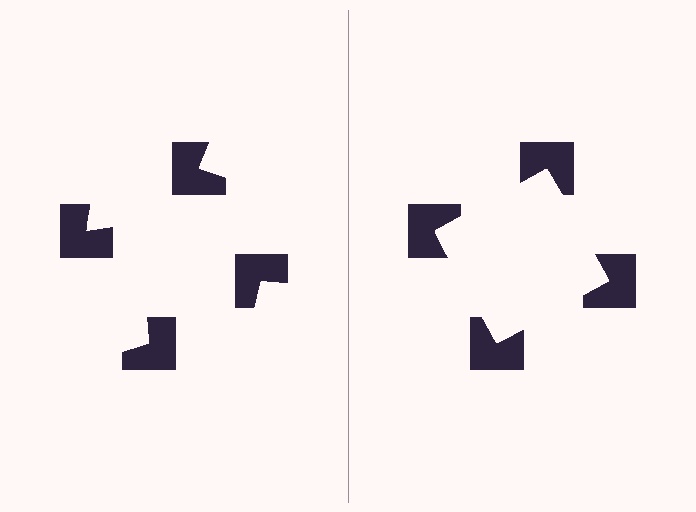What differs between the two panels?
The notched squares are positioned identically on both sides; only the wedge orientations differ. On the right they align to a square; on the left they are misaligned.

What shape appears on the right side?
An illusory square.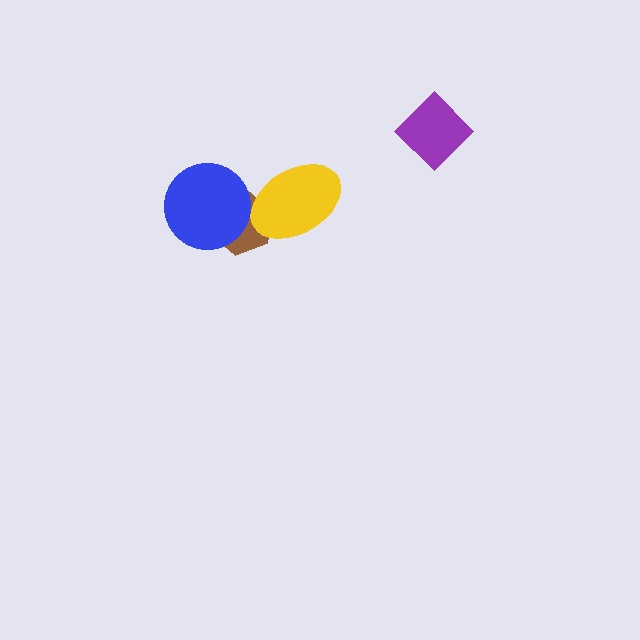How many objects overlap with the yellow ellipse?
1 object overlaps with the yellow ellipse.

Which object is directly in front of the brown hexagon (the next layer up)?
The blue circle is directly in front of the brown hexagon.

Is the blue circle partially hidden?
No, no other shape covers it.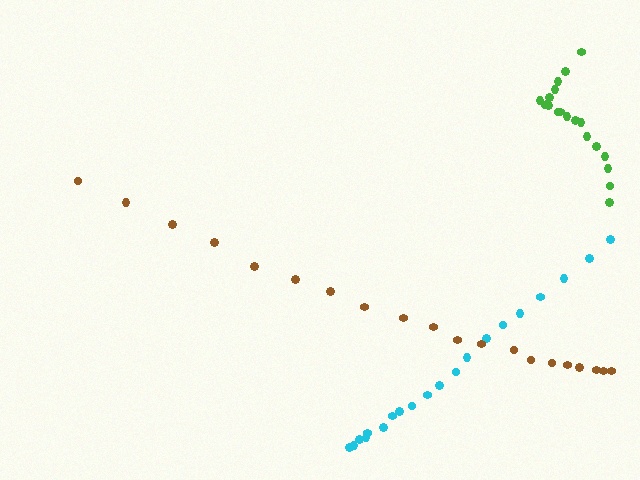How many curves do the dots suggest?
There are 3 distinct paths.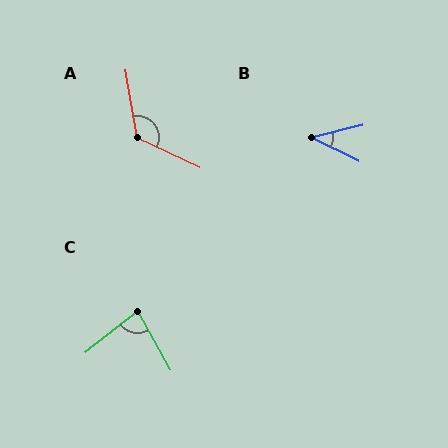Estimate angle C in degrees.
Approximately 81 degrees.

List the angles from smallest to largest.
B (40°), C (81°), A (124°).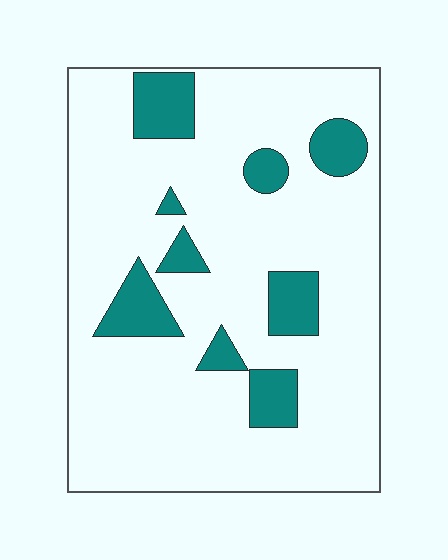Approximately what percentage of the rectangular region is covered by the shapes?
Approximately 15%.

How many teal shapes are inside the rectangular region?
9.